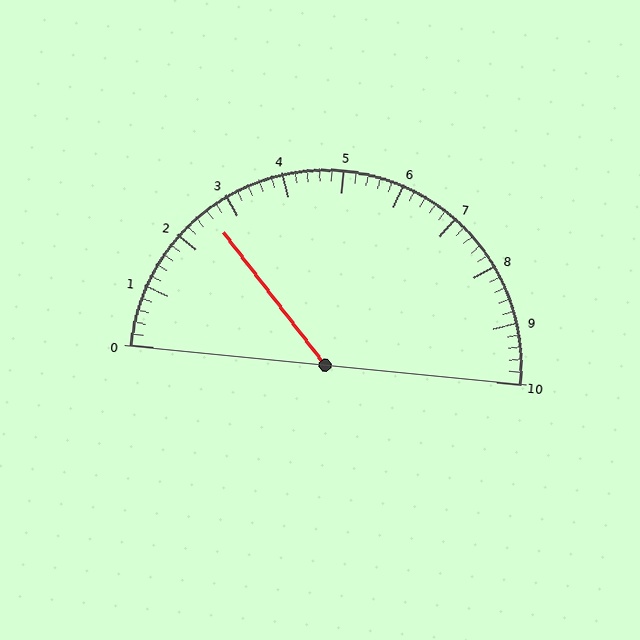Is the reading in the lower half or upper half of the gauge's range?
The reading is in the lower half of the range (0 to 10).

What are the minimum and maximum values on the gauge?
The gauge ranges from 0 to 10.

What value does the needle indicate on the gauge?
The needle indicates approximately 2.6.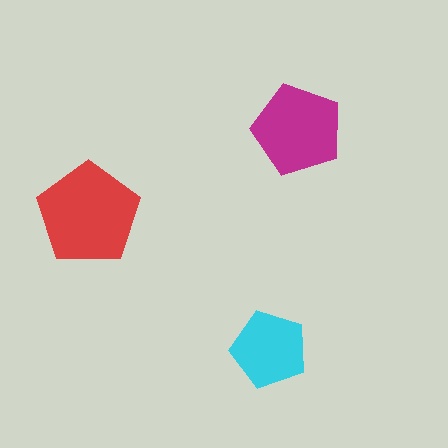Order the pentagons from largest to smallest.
the red one, the magenta one, the cyan one.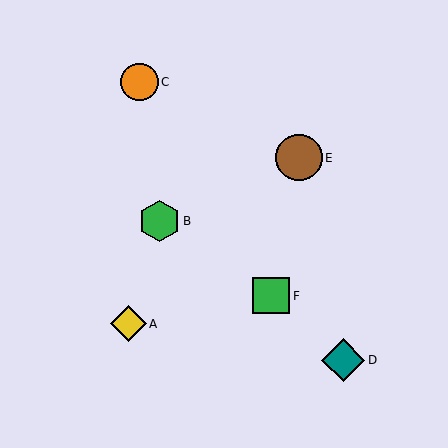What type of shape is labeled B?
Shape B is a green hexagon.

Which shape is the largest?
The brown circle (labeled E) is the largest.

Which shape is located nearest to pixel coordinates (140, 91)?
The orange circle (labeled C) at (139, 82) is nearest to that location.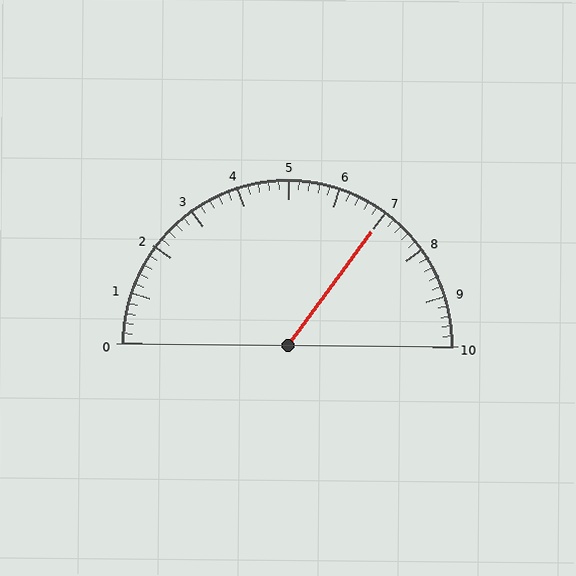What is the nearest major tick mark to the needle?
The nearest major tick mark is 7.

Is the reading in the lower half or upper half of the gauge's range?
The reading is in the upper half of the range (0 to 10).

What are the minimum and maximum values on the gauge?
The gauge ranges from 0 to 10.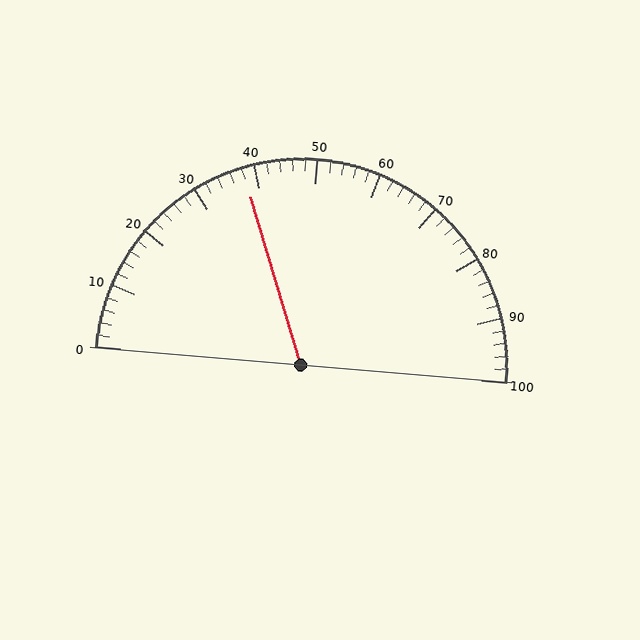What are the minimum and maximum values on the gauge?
The gauge ranges from 0 to 100.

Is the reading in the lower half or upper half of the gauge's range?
The reading is in the lower half of the range (0 to 100).